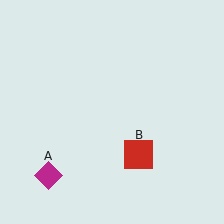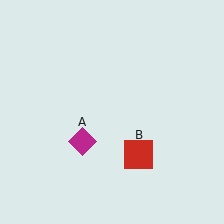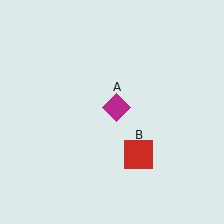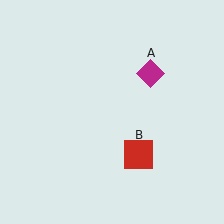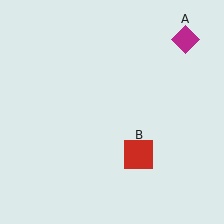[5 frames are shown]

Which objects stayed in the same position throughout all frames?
Red square (object B) remained stationary.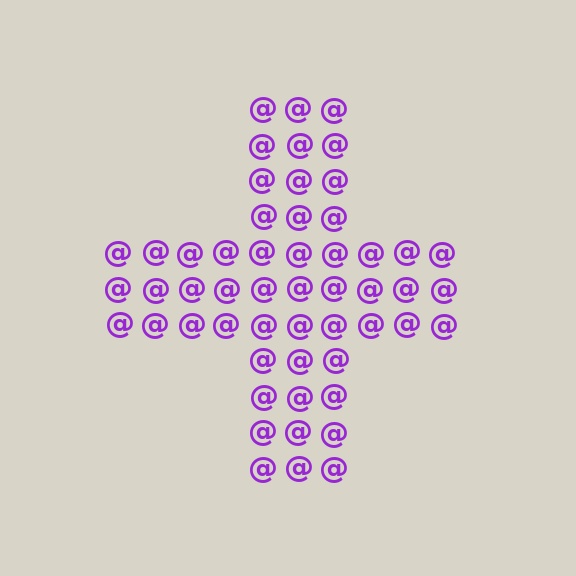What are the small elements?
The small elements are at signs.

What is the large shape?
The large shape is a cross.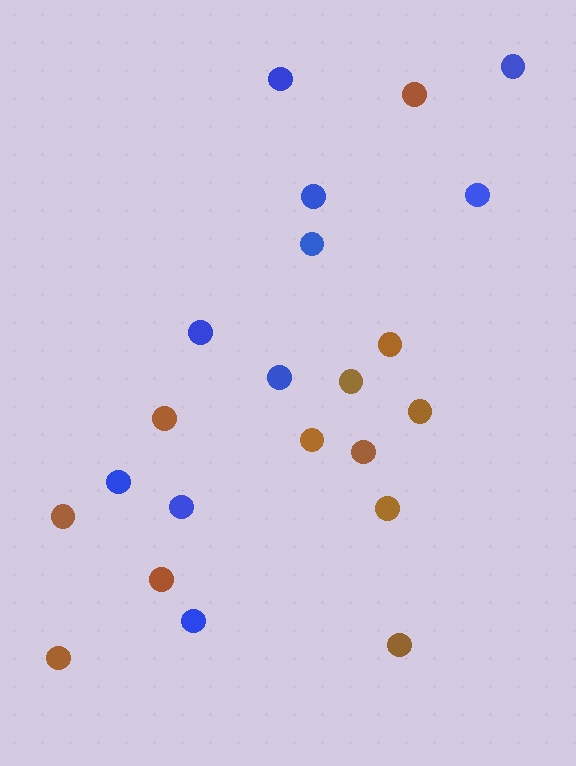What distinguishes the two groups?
There are 2 groups: one group of blue circles (10) and one group of brown circles (12).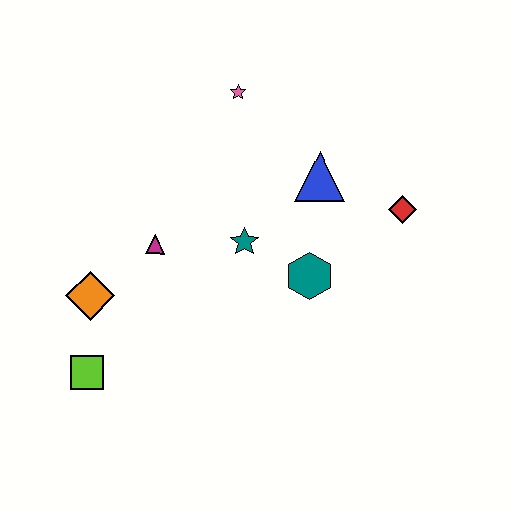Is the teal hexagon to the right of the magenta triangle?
Yes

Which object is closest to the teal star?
The teal hexagon is closest to the teal star.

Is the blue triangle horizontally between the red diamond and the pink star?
Yes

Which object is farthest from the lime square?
The red diamond is farthest from the lime square.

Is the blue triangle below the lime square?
No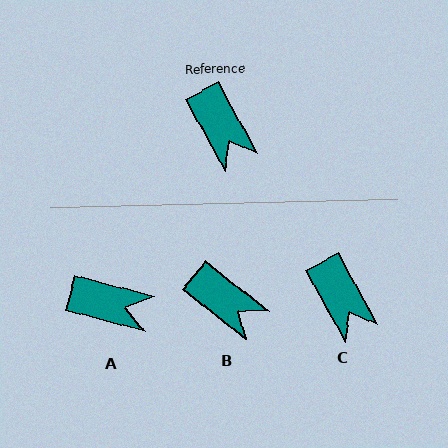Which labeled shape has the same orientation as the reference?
C.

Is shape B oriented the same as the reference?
No, it is off by about 23 degrees.